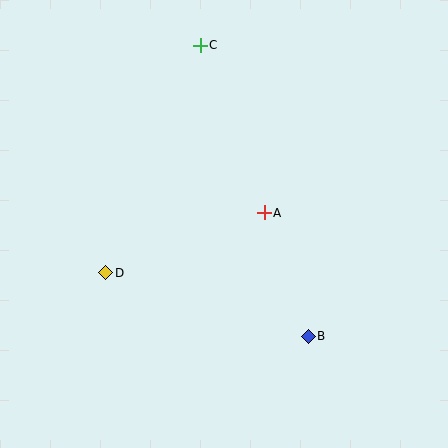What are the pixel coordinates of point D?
Point D is at (106, 273).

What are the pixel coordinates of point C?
Point C is at (200, 45).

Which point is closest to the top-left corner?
Point C is closest to the top-left corner.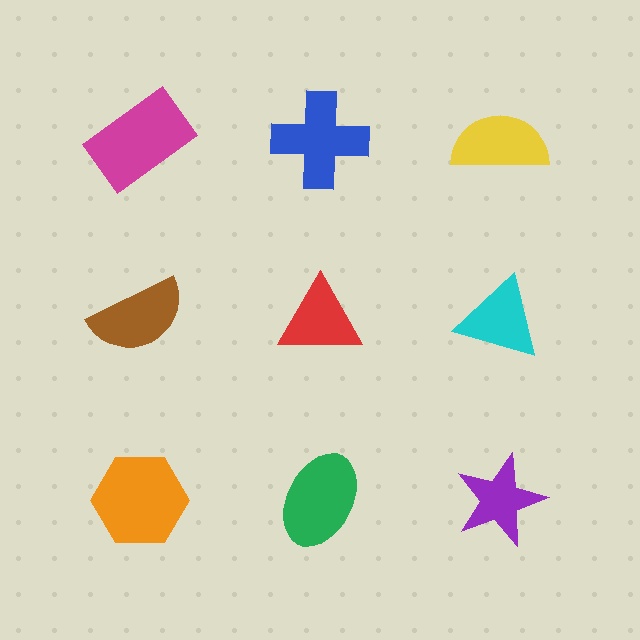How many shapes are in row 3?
3 shapes.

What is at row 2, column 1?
A brown semicircle.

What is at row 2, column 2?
A red triangle.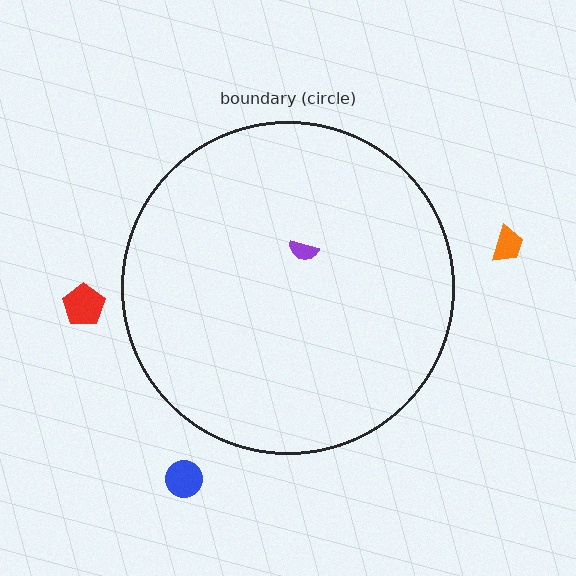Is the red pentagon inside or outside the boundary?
Outside.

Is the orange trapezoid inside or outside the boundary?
Outside.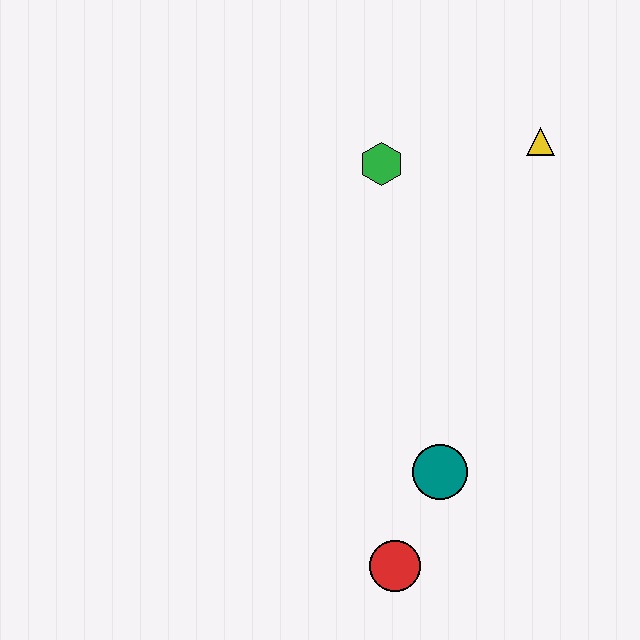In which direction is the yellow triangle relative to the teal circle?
The yellow triangle is above the teal circle.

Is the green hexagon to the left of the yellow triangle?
Yes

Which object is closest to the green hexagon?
The yellow triangle is closest to the green hexagon.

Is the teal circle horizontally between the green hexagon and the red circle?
No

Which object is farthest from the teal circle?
The yellow triangle is farthest from the teal circle.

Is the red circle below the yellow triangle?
Yes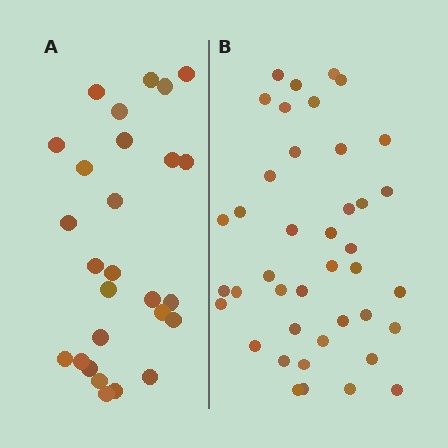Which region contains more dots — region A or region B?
Region B (the right region) has more dots.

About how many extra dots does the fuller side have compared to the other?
Region B has approximately 15 more dots than region A.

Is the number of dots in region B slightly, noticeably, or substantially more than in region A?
Region B has substantially more. The ratio is roughly 1.5 to 1.